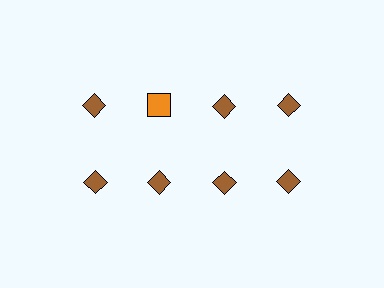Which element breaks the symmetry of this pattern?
The orange square in the top row, second from left column breaks the symmetry. All other shapes are brown diamonds.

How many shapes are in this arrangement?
There are 8 shapes arranged in a grid pattern.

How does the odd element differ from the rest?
It differs in both color (orange instead of brown) and shape (square instead of diamond).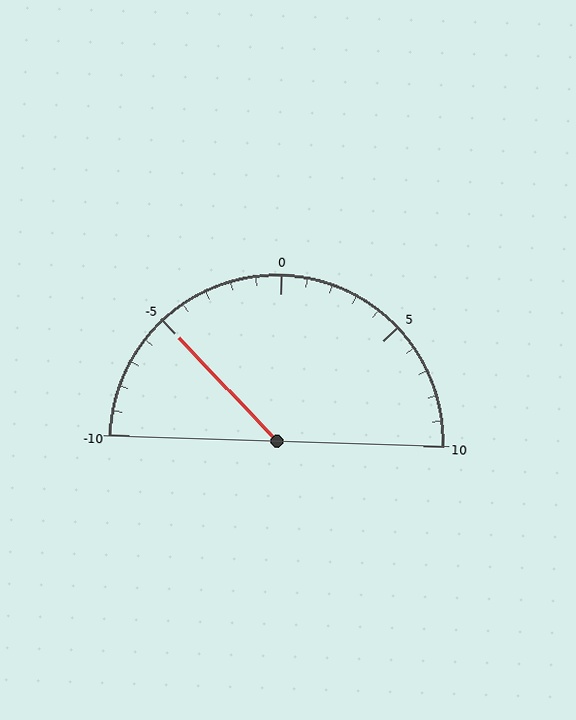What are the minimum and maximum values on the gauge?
The gauge ranges from -10 to 10.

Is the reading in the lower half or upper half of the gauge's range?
The reading is in the lower half of the range (-10 to 10).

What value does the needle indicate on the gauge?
The needle indicates approximately -5.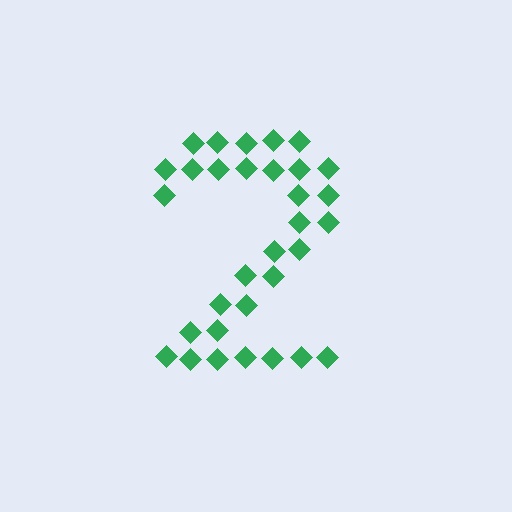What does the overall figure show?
The overall figure shows the digit 2.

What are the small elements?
The small elements are diamonds.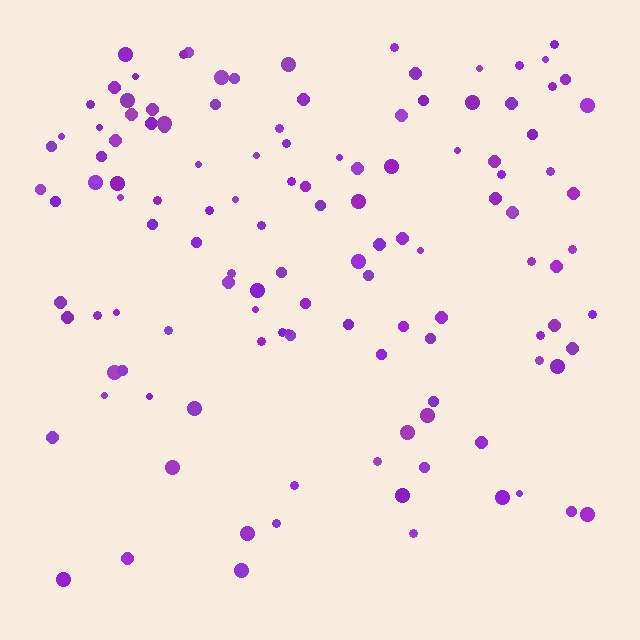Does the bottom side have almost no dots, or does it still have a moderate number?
Still a moderate number, just noticeably fewer than the top.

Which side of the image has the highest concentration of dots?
The top.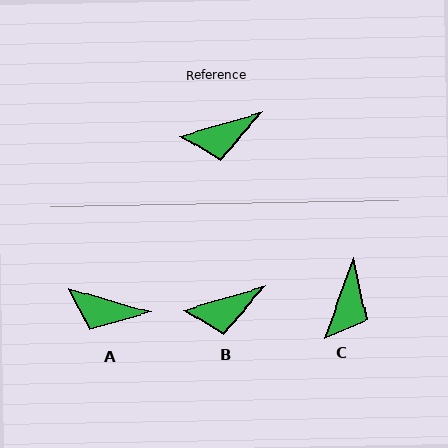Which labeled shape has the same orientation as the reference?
B.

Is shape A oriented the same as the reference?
No, it is off by about 33 degrees.